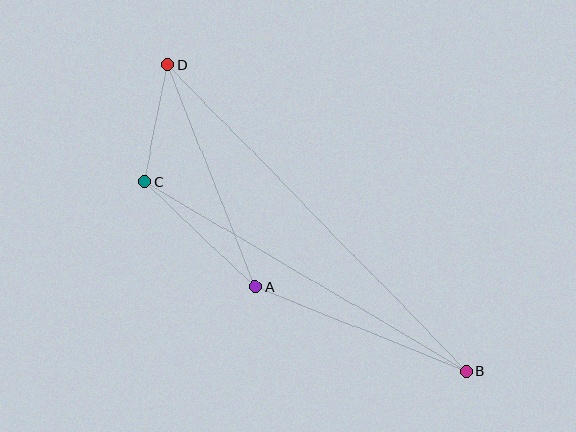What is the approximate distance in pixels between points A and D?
The distance between A and D is approximately 239 pixels.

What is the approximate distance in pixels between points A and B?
The distance between A and B is approximately 227 pixels.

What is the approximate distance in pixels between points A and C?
The distance between A and C is approximately 153 pixels.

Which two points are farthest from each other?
Points B and D are farthest from each other.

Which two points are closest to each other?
Points C and D are closest to each other.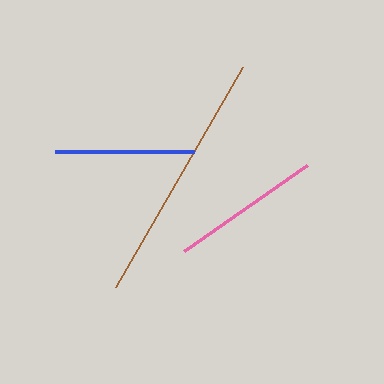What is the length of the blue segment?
The blue segment is approximately 139 pixels long.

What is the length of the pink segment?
The pink segment is approximately 151 pixels long.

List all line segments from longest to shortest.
From longest to shortest: brown, pink, blue.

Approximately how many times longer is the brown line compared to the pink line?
The brown line is approximately 1.7 times the length of the pink line.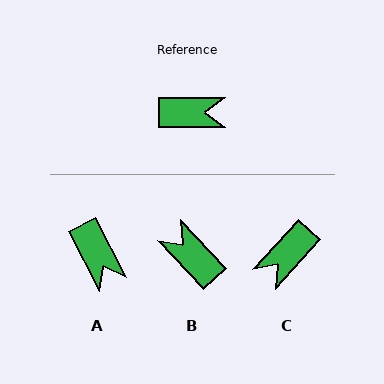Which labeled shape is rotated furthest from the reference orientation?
B, about 133 degrees away.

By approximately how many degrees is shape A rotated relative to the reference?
Approximately 63 degrees clockwise.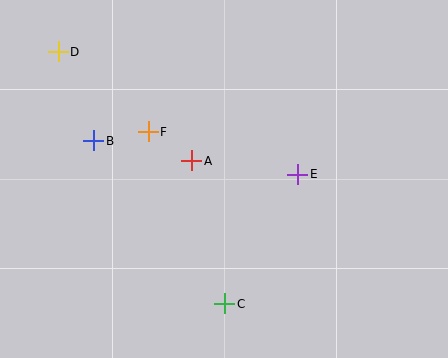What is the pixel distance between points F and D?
The distance between F and D is 120 pixels.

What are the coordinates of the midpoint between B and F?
The midpoint between B and F is at (121, 136).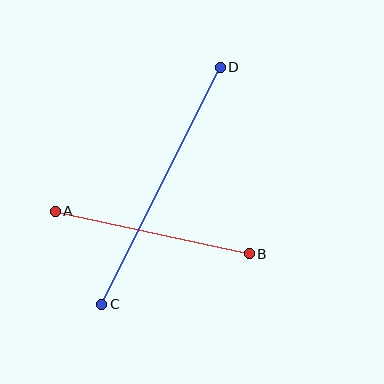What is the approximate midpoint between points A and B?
The midpoint is at approximately (152, 233) pixels.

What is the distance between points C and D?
The distance is approximately 265 pixels.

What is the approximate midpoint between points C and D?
The midpoint is at approximately (161, 186) pixels.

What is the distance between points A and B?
The distance is approximately 199 pixels.